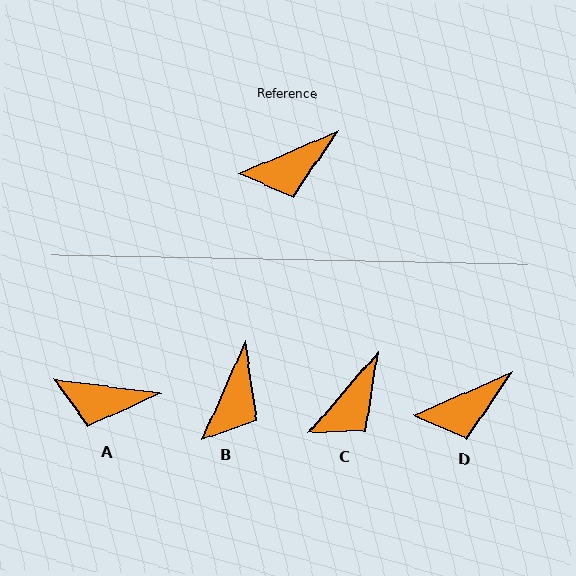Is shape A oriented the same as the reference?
No, it is off by about 31 degrees.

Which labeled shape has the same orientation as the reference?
D.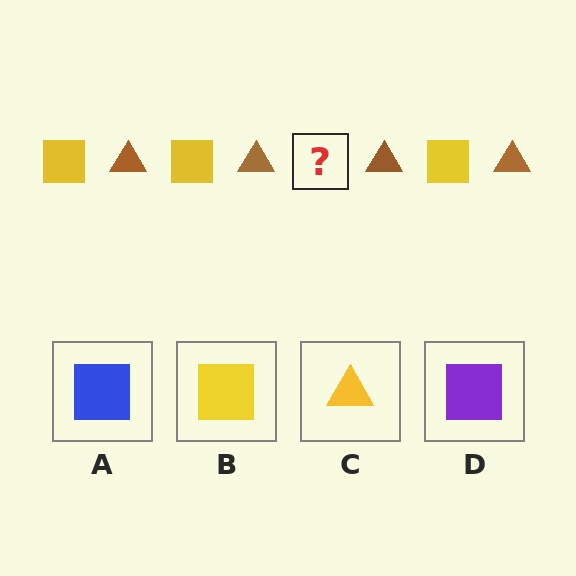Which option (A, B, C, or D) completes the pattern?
B.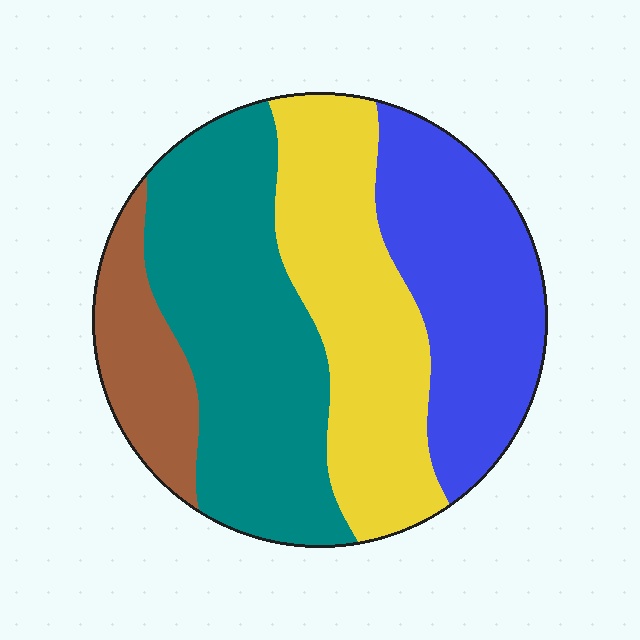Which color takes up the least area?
Brown, at roughly 10%.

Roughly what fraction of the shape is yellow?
Yellow takes up about one quarter (1/4) of the shape.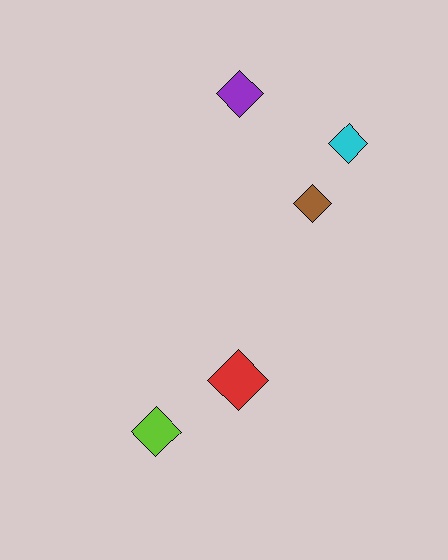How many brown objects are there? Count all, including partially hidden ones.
There is 1 brown object.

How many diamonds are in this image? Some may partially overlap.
There are 5 diamonds.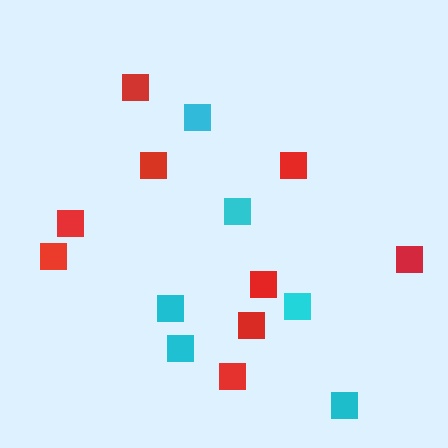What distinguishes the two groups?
There are 2 groups: one group of cyan squares (6) and one group of red squares (9).